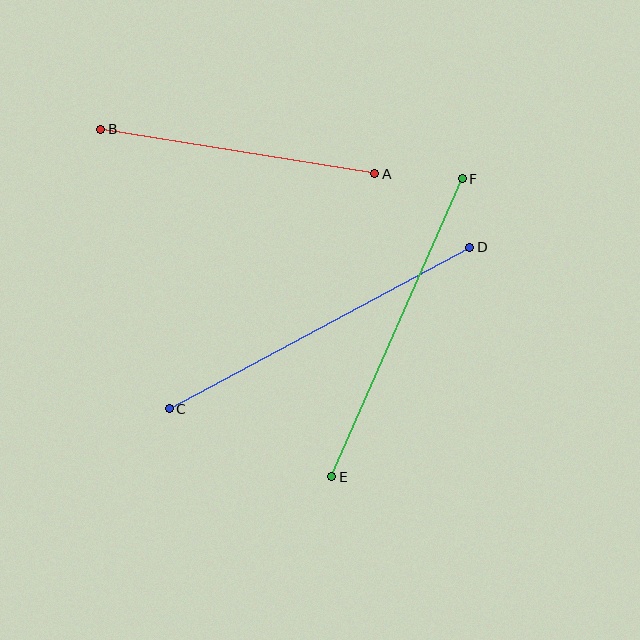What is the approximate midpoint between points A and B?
The midpoint is at approximately (238, 151) pixels.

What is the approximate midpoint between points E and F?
The midpoint is at approximately (397, 328) pixels.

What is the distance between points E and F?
The distance is approximately 325 pixels.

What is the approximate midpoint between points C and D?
The midpoint is at approximately (320, 328) pixels.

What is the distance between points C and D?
The distance is approximately 341 pixels.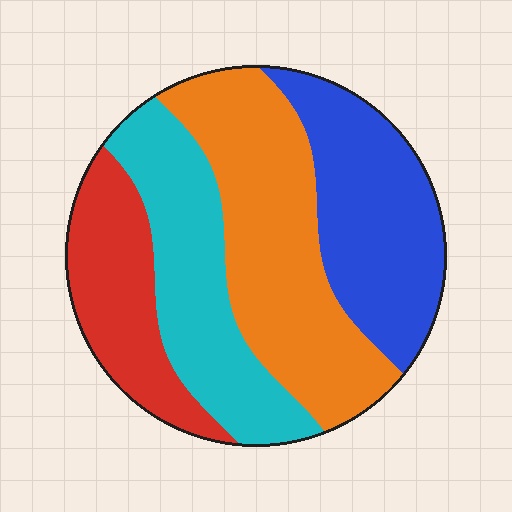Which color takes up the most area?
Orange, at roughly 35%.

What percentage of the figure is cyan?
Cyan covers 24% of the figure.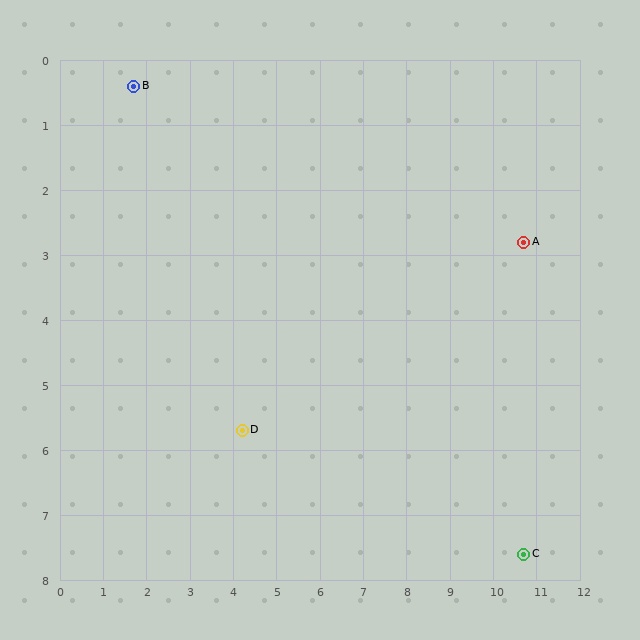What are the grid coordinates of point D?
Point D is at approximately (4.2, 5.7).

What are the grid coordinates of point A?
Point A is at approximately (10.7, 2.8).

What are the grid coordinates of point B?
Point B is at approximately (1.7, 0.4).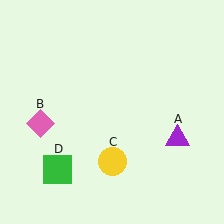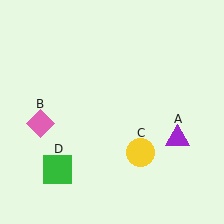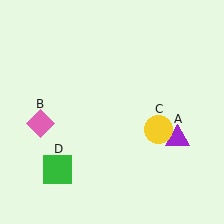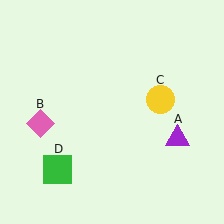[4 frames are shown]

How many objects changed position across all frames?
1 object changed position: yellow circle (object C).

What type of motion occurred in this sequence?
The yellow circle (object C) rotated counterclockwise around the center of the scene.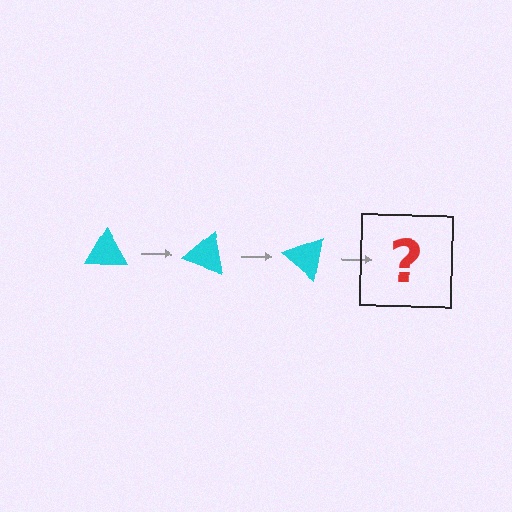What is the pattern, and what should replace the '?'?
The pattern is that the triangle rotates 20 degrees each step. The '?' should be a cyan triangle rotated 60 degrees.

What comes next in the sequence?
The next element should be a cyan triangle rotated 60 degrees.